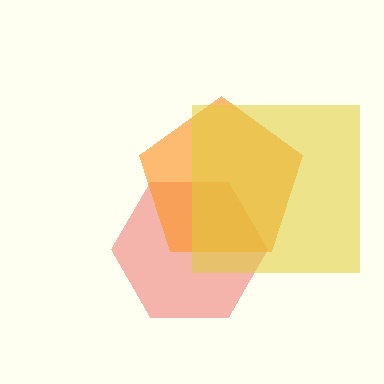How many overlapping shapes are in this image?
There are 3 overlapping shapes in the image.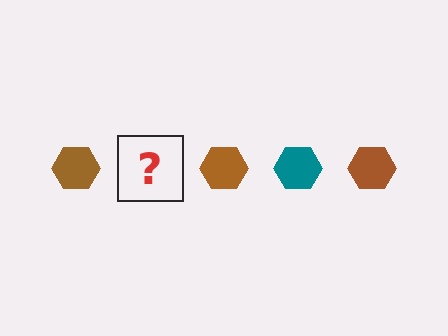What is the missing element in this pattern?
The missing element is a teal hexagon.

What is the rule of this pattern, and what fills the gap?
The rule is that the pattern cycles through brown, teal hexagons. The gap should be filled with a teal hexagon.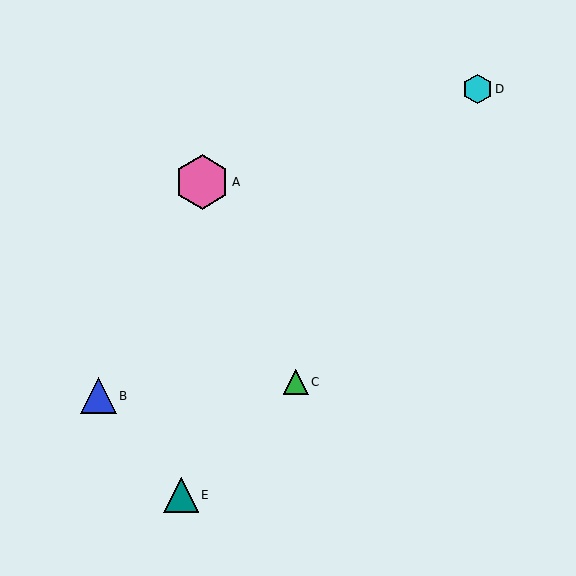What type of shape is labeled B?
Shape B is a blue triangle.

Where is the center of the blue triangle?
The center of the blue triangle is at (98, 396).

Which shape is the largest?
The pink hexagon (labeled A) is the largest.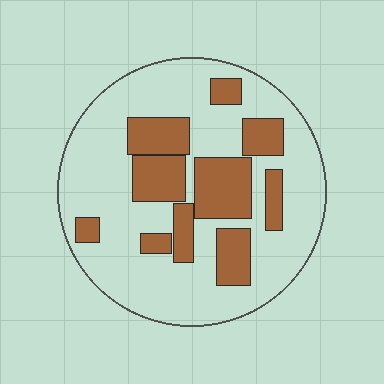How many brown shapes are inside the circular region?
10.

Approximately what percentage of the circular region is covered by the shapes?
Approximately 30%.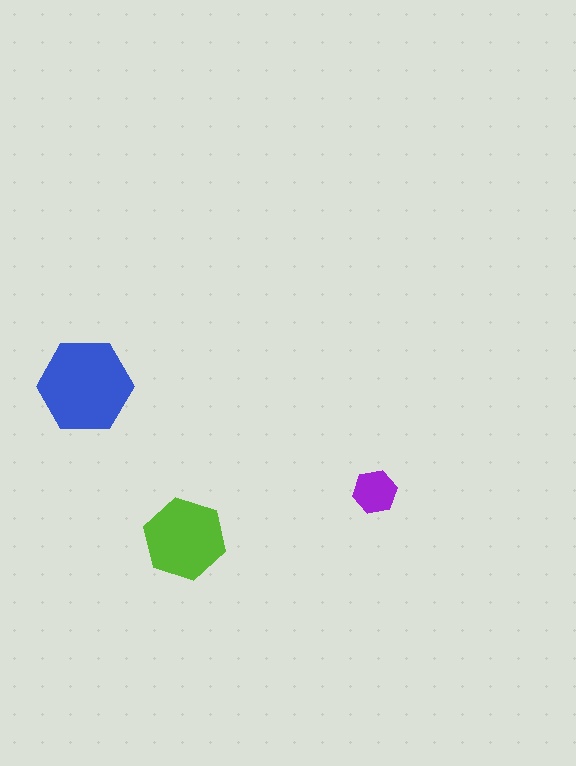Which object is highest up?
The blue hexagon is topmost.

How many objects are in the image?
There are 3 objects in the image.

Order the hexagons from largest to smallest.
the blue one, the lime one, the purple one.